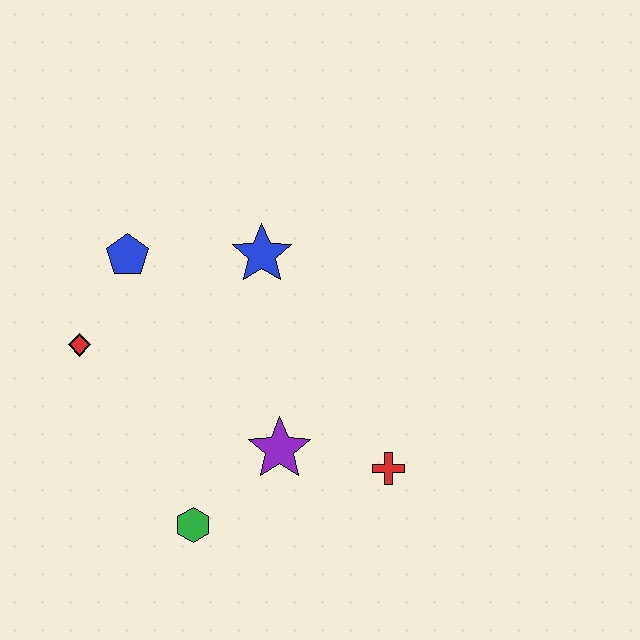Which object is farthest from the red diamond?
The red cross is farthest from the red diamond.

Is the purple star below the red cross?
No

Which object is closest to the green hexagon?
The purple star is closest to the green hexagon.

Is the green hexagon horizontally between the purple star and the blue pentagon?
Yes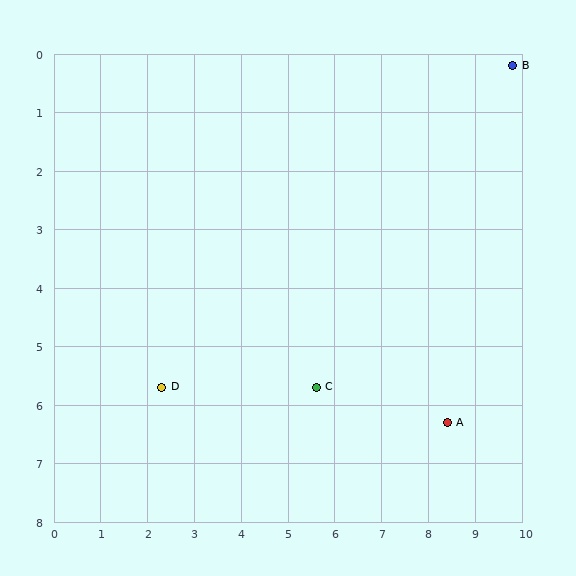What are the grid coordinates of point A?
Point A is at approximately (8.4, 6.3).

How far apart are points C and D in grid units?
Points C and D are about 3.3 grid units apart.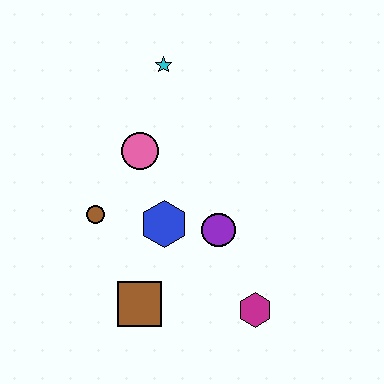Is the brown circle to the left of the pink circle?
Yes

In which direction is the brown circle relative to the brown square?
The brown circle is above the brown square.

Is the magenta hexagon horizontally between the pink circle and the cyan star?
No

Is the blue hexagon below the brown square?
No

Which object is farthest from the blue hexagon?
The cyan star is farthest from the blue hexagon.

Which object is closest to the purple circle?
The blue hexagon is closest to the purple circle.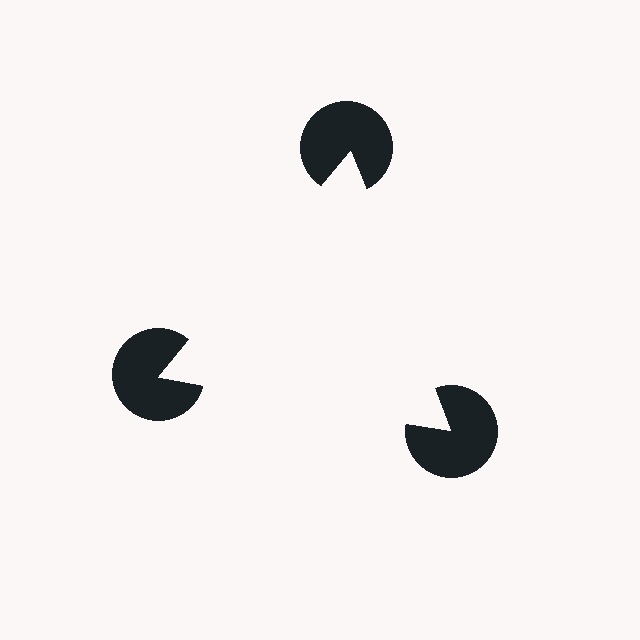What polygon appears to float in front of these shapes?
An illusory triangle — its edges are inferred from the aligned wedge cuts in the pac-man discs, not physically drawn.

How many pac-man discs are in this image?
There are 3 — one at each vertex of the illusory triangle.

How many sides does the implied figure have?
3 sides.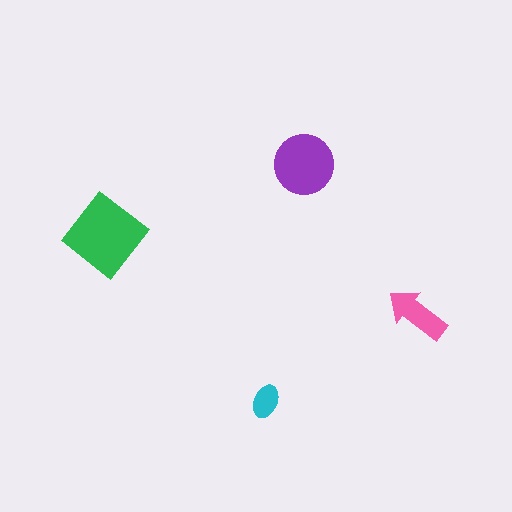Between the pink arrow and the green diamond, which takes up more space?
The green diamond.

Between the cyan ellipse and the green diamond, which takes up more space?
The green diamond.